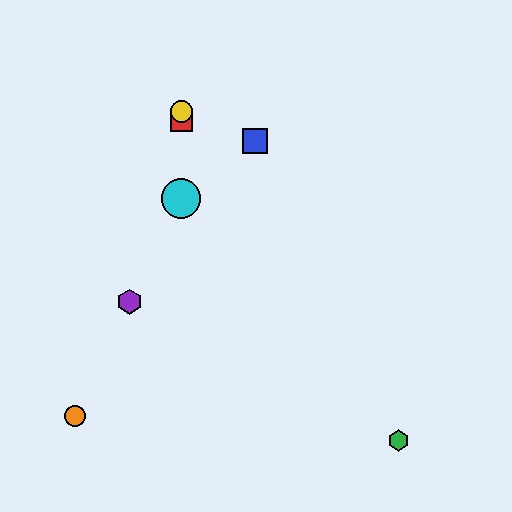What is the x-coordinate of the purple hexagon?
The purple hexagon is at x≈130.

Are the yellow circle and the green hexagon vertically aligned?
No, the yellow circle is at x≈181 and the green hexagon is at x≈399.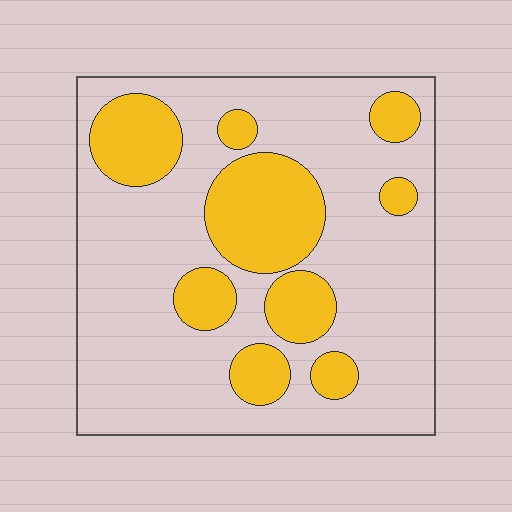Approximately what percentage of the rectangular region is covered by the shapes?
Approximately 25%.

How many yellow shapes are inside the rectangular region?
9.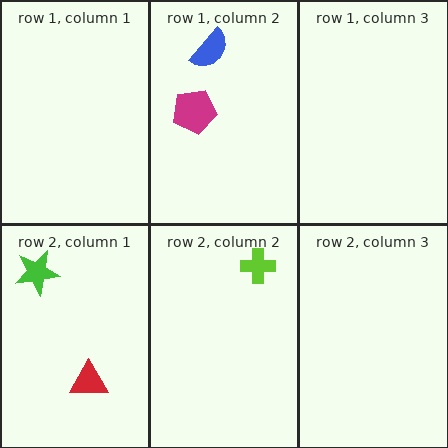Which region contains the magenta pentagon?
The row 1, column 2 region.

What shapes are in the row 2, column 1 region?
The red triangle, the green star.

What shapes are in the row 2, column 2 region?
The lime cross.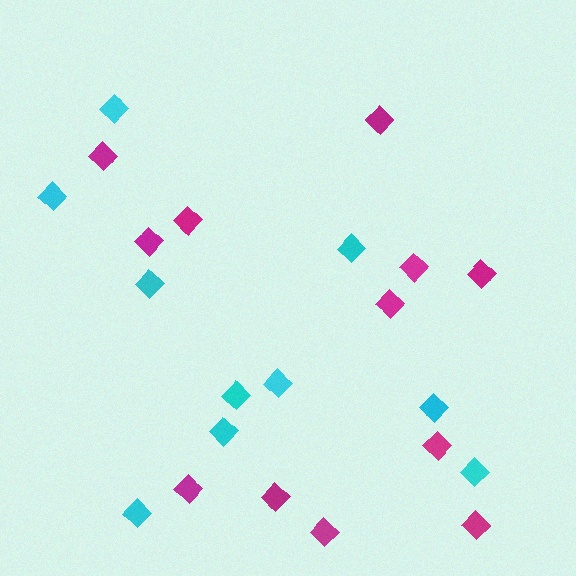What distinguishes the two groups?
There are 2 groups: one group of magenta diamonds (12) and one group of cyan diamonds (10).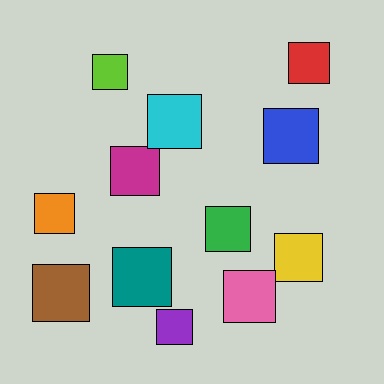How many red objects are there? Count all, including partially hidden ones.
There is 1 red object.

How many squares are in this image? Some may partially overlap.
There are 12 squares.